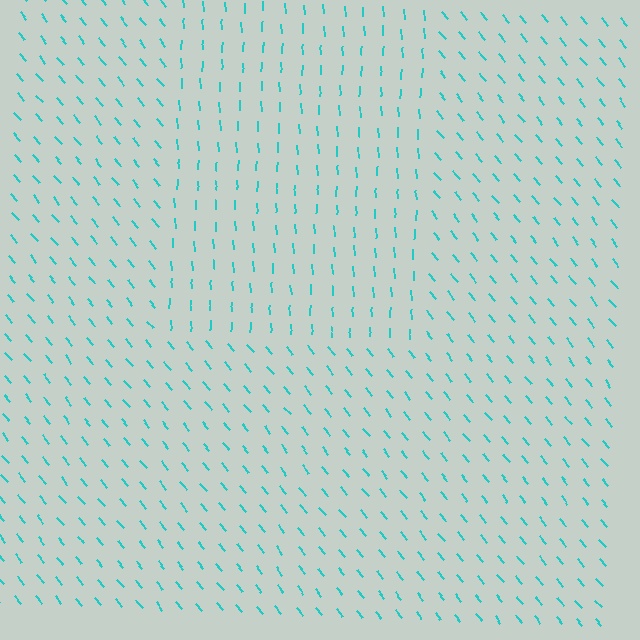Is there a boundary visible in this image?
Yes, there is a texture boundary formed by a change in line orientation.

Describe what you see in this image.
The image is filled with small cyan line segments. A rectangle region in the image has lines oriented differently from the surrounding lines, creating a visible texture boundary.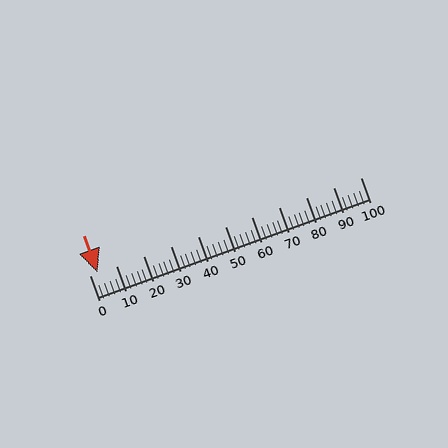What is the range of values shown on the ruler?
The ruler shows values from 0 to 100.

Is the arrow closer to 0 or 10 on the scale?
The arrow is closer to 0.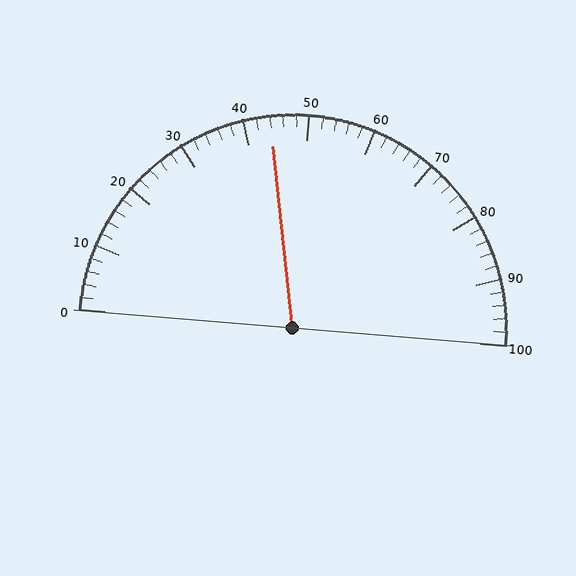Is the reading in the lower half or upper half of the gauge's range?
The reading is in the lower half of the range (0 to 100).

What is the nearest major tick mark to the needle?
The nearest major tick mark is 40.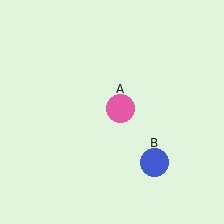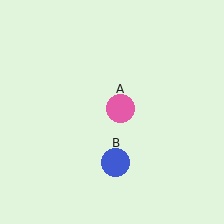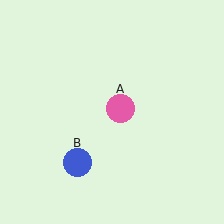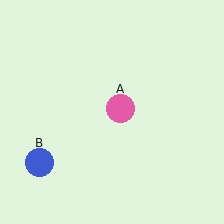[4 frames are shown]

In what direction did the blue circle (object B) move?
The blue circle (object B) moved left.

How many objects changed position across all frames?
1 object changed position: blue circle (object B).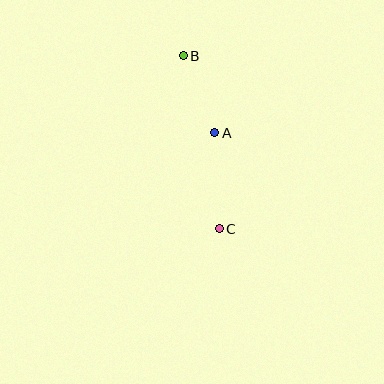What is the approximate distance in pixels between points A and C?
The distance between A and C is approximately 96 pixels.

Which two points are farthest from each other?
Points B and C are farthest from each other.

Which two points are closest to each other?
Points A and B are closest to each other.